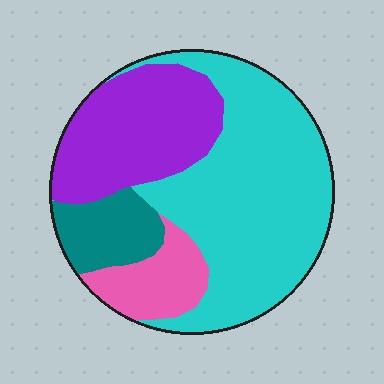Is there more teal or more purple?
Purple.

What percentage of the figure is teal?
Teal covers roughly 10% of the figure.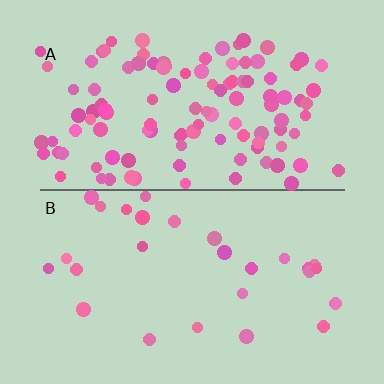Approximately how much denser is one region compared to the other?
Approximately 4.1× — region A over region B.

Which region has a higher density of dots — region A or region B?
A (the top).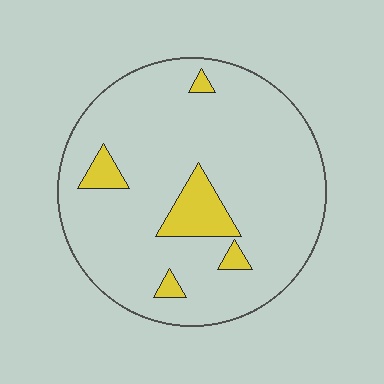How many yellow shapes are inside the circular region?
5.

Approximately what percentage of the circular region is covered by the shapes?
Approximately 10%.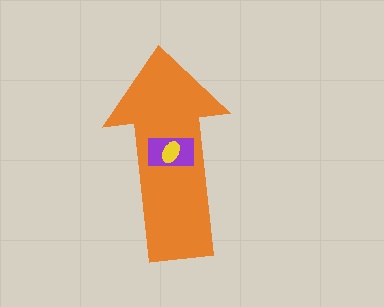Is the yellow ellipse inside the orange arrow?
Yes.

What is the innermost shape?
The yellow ellipse.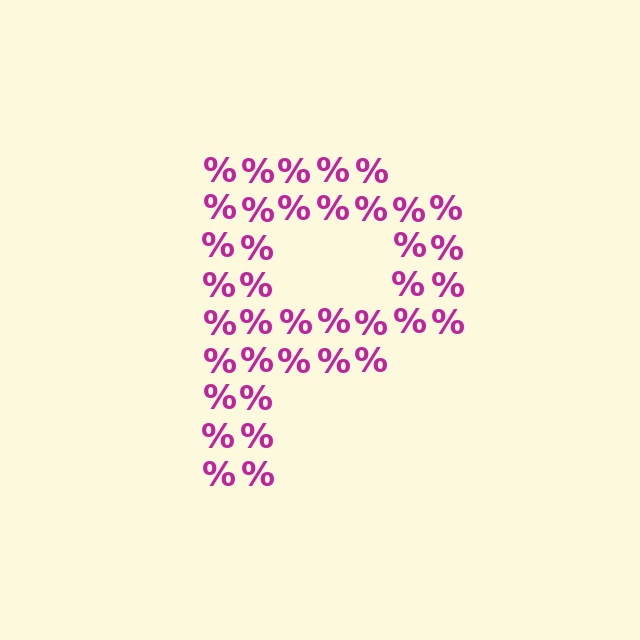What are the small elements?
The small elements are percent signs.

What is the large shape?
The large shape is the letter P.